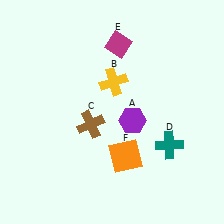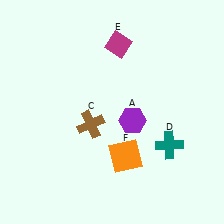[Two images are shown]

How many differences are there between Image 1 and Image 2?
There is 1 difference between the two images.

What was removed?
The yellow cross (B) was removed in Image 2.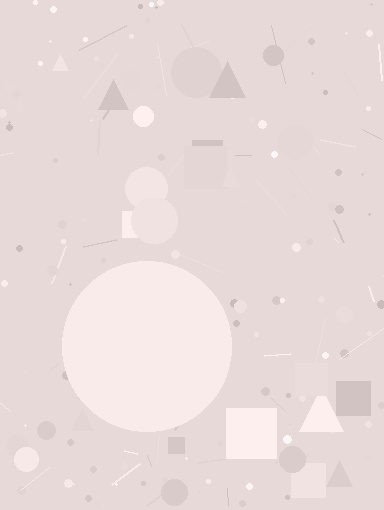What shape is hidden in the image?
A circle is hidden in the image.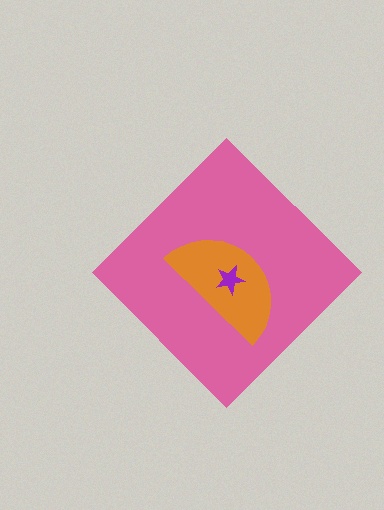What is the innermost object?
The purple star.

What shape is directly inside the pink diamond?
The orange semicircle.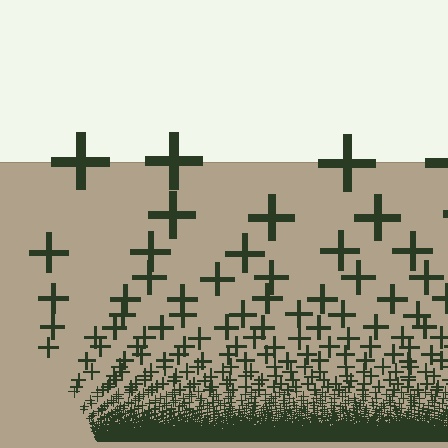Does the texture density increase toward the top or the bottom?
Density increases toward the bottom.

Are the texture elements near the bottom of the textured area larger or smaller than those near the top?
Smaller. The gradient is inverted — elements near the bottom are smaller and denser.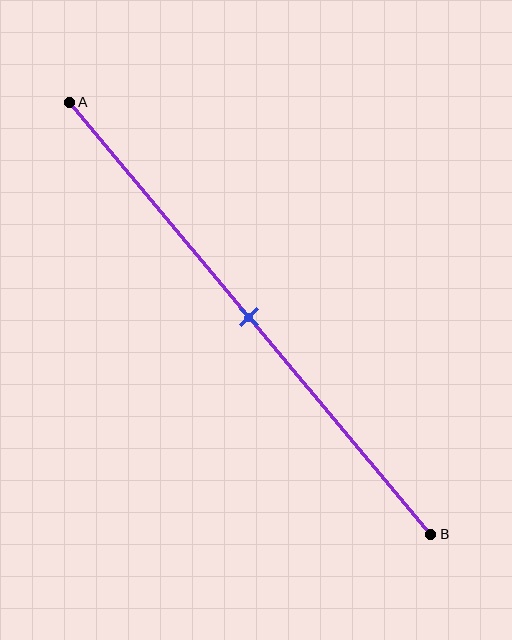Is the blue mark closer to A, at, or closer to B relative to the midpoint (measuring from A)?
The blue mark is approximately at the midpoint of segment AB.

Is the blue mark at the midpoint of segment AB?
Yes, the mark is approximately at the midpoint.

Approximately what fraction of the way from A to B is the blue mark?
The blue mark is approximately 50% of the way from A to B.